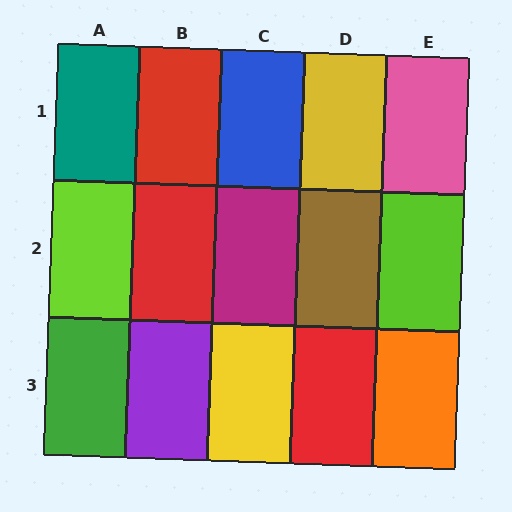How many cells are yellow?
2 cells are yellow.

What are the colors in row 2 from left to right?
Lime, red, magenta, brown, lime.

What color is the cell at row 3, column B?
Purple.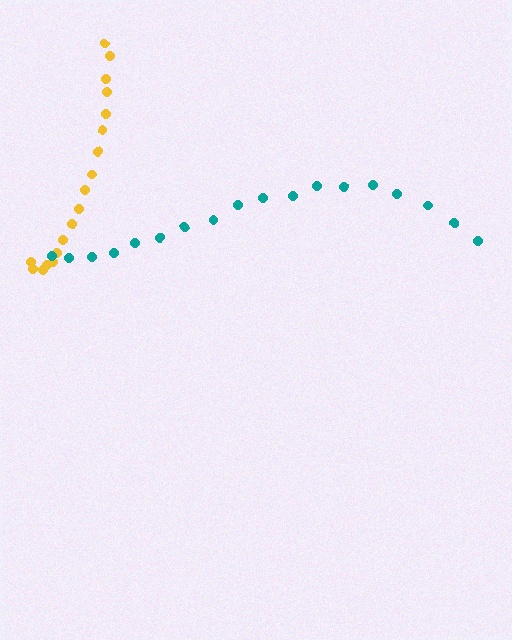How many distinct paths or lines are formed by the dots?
There are 2 distinct paths.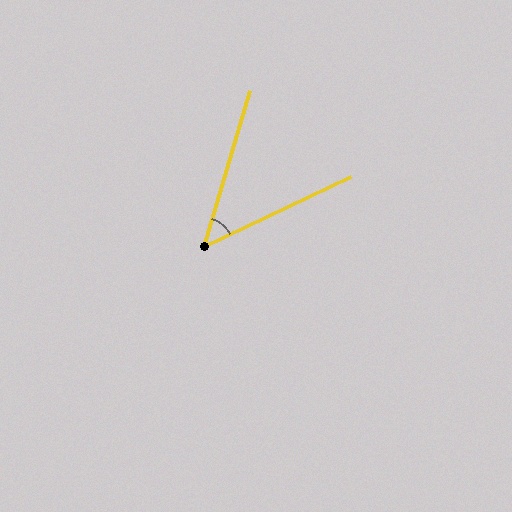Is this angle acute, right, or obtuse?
It is acute.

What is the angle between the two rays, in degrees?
Approximately 48 degrees.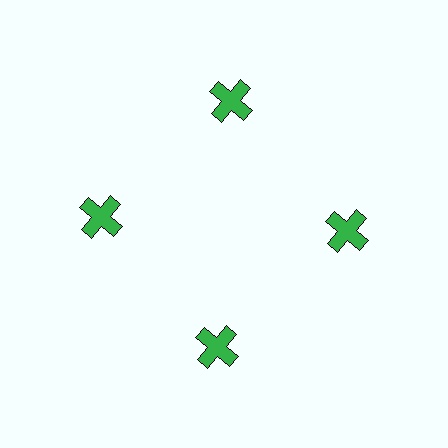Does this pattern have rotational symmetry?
Yes, this pattern has 4-fold rotational symmetry. It looks the same after rotating 90 degrees around the center.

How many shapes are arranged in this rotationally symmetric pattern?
There are 4 shapes, arranged in 4 groups of 1.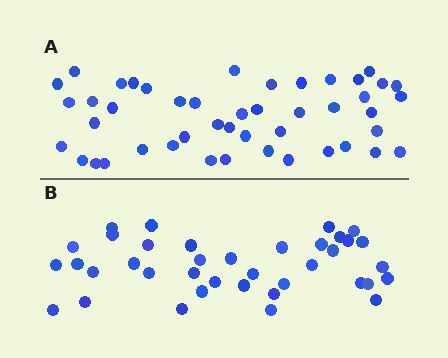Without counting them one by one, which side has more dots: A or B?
Region A (the top region) has more dots.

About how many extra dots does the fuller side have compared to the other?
Region A has roughly 8 or so more dots than region B.